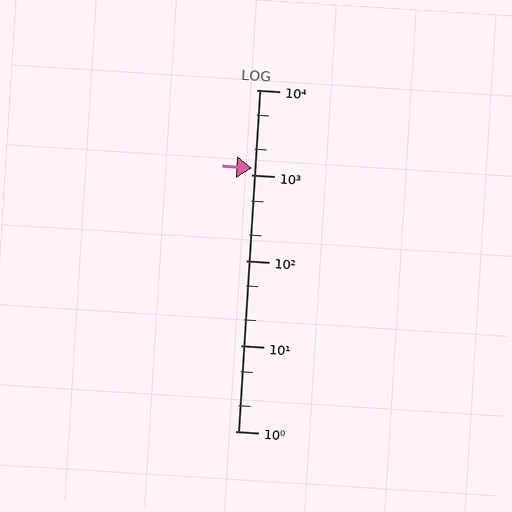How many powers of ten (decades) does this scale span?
The scale spans 4 decades, from 1 to 10000.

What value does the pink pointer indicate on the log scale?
The pointer indicates approximately 1200.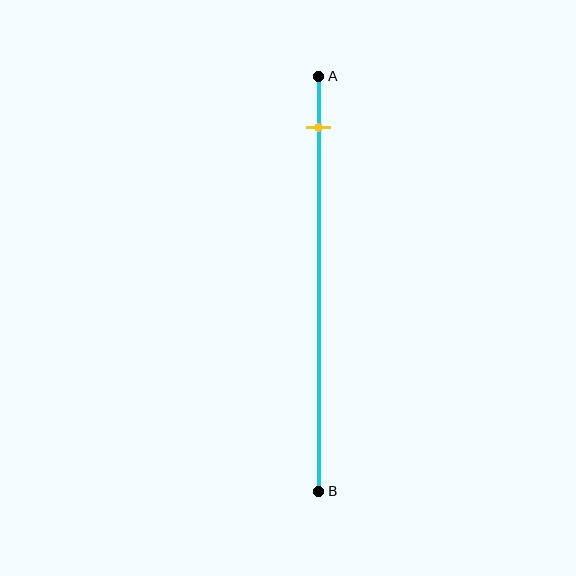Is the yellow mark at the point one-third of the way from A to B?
No, the mark is at about 10% from A, not at the 33% one-third point.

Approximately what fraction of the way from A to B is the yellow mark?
The yellow mark is approximately 10% of the way from A to B.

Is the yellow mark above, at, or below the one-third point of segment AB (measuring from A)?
The yellow mark is above the one-third point of segment AB.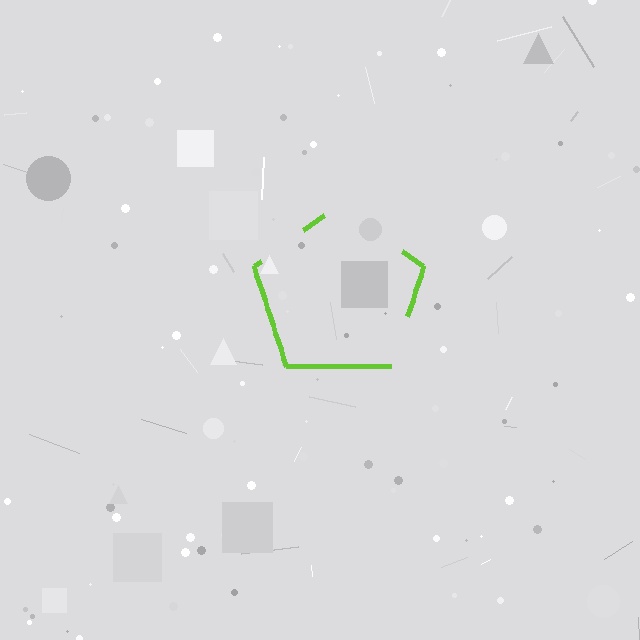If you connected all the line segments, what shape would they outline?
They would outline a pentagon.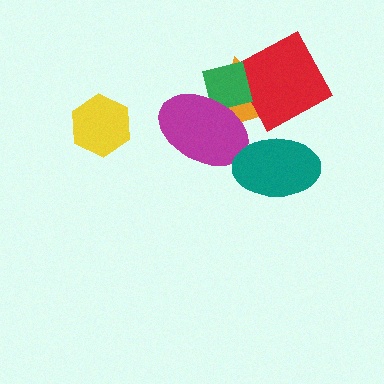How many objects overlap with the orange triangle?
4 objects overlap with the orange triangle.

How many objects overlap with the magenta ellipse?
3 objects overlap with the magenta ellipse.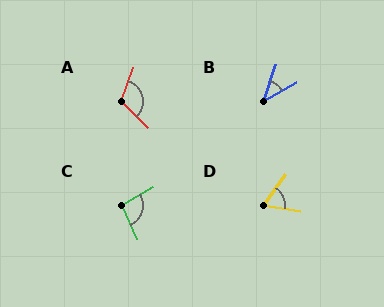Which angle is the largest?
A, at approximately 113 degrees.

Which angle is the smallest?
B, at approximately 41 degrees.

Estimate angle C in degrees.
Approximately 96 degrees.